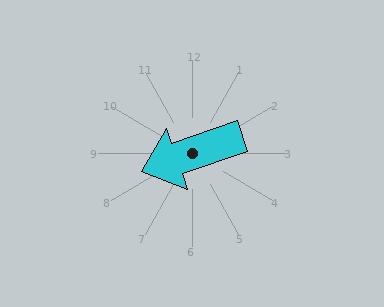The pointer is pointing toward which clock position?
Roughly 8 o'clock.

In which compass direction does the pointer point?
West.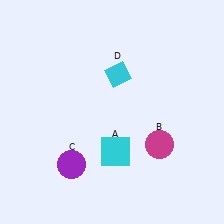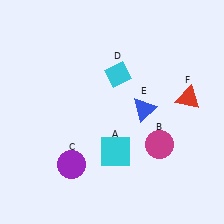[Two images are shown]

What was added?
A blue triangle (E), a red triangle (F) were added in Image 2.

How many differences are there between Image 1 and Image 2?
There are 2 differences between the two images.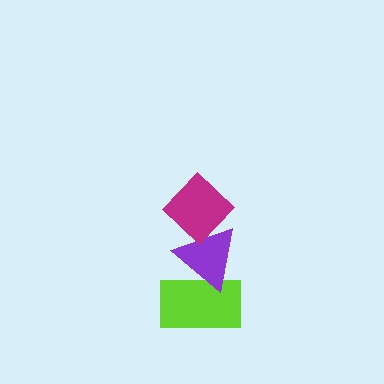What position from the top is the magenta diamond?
The magenta diamond is 1st from the top.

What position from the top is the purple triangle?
The purple triangle is 2nd from the top.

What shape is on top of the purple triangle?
The magenta diamond is on top of the purple triangle.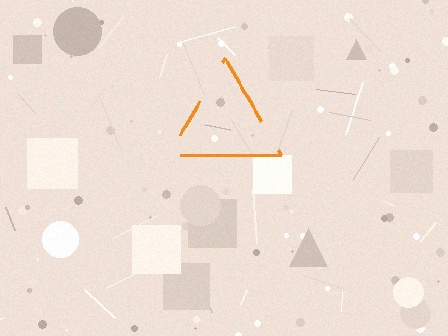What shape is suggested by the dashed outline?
The dashed outline suggests a triangle.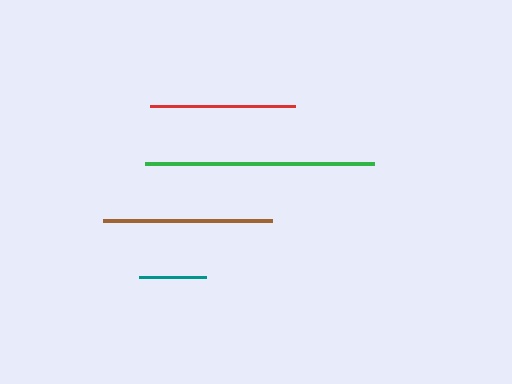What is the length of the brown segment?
The brown segment is approximately 170 pixels long.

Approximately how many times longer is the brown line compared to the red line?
The brown line is approximately 1.2 times the length of the red line.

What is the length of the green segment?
The green segment is approximately 229 pixels long.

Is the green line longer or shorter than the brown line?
The green line is longer than the brown line.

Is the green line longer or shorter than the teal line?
The green line is longer than the teal line.